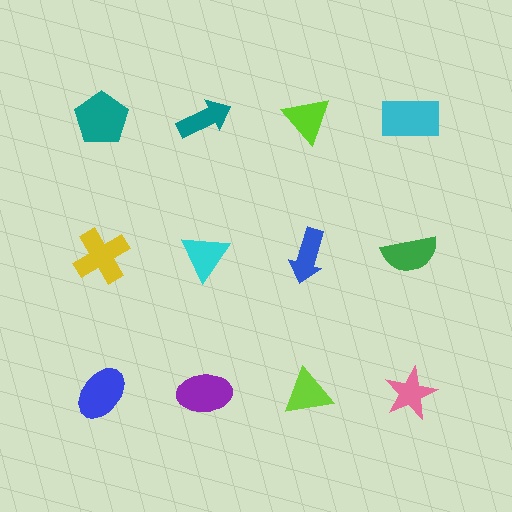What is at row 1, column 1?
A teal pentagon.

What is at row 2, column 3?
A blue arrow.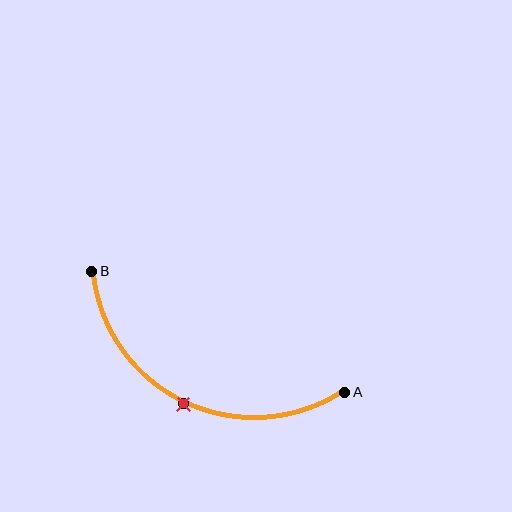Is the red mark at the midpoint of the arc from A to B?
Yes. The red mark lies on the arc at equal arc-length from both A and B — it is the arc midpoint.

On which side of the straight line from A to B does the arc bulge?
The arc bulges below the straight line connecting A and B.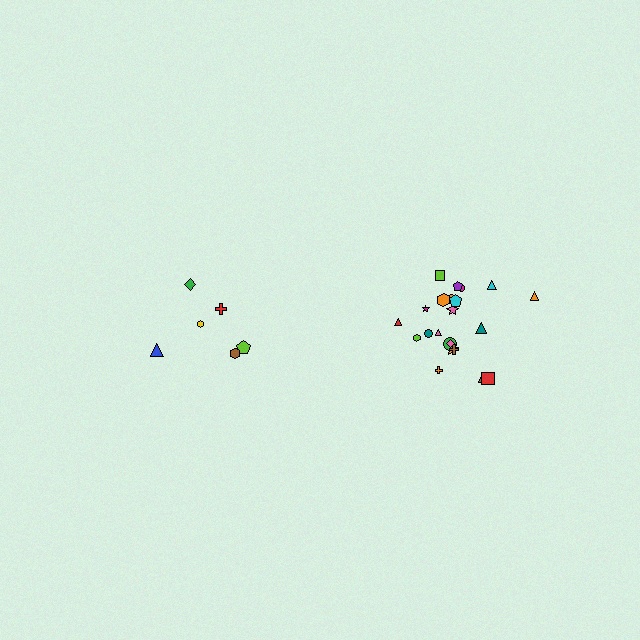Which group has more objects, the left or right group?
The right group.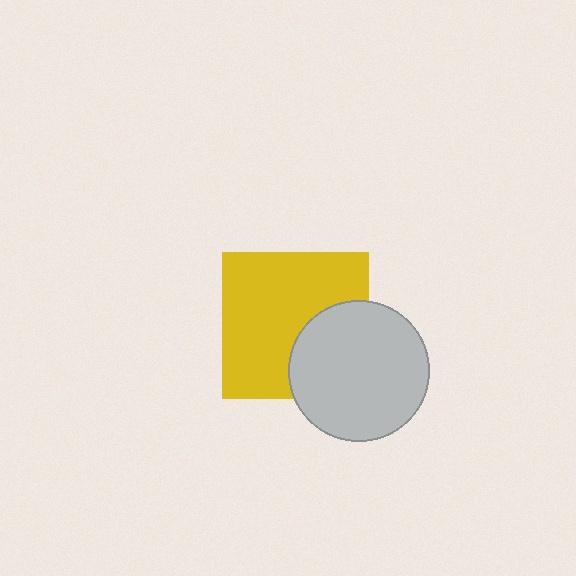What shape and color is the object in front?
The object in front is a light gray circle.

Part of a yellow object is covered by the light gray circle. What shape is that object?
It is a square.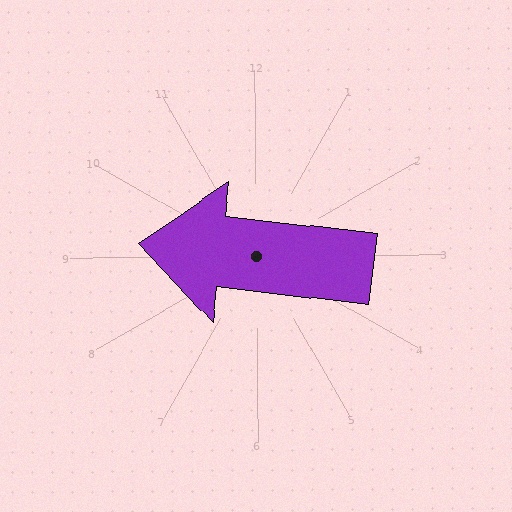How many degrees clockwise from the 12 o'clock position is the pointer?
Approximately 277 degrees.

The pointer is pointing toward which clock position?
Roughly 9 o'clock.